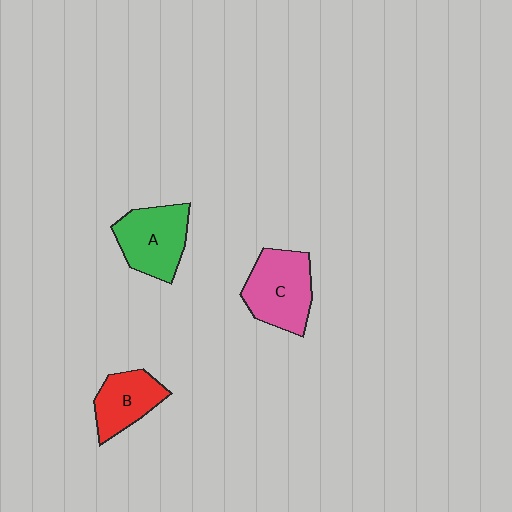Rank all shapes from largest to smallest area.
From largest to smallest: C (pink), A (green), B (red).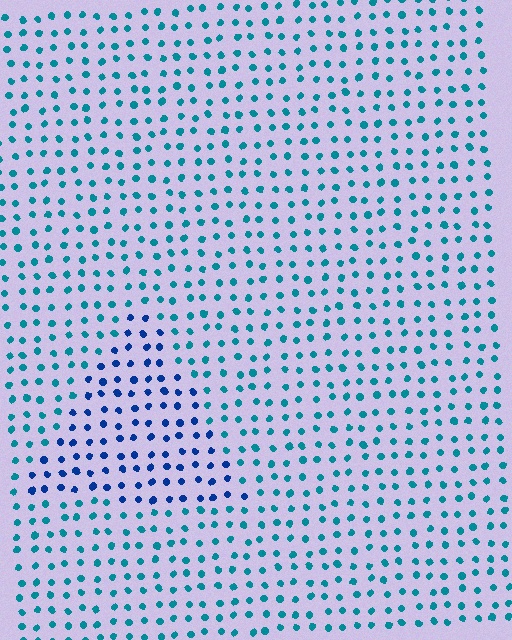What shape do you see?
I see a triangle.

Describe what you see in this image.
The image is filled with small teal elements in a uniform arrangement. A triangle-shaped region is visible where the elements are tinted to a slightly different hue, forming a subtle color boundary.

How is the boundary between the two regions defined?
The boundary is defined purely by a slight shift in hue (about 35 degrees). Spacing, size, and orientation are identical on both sides.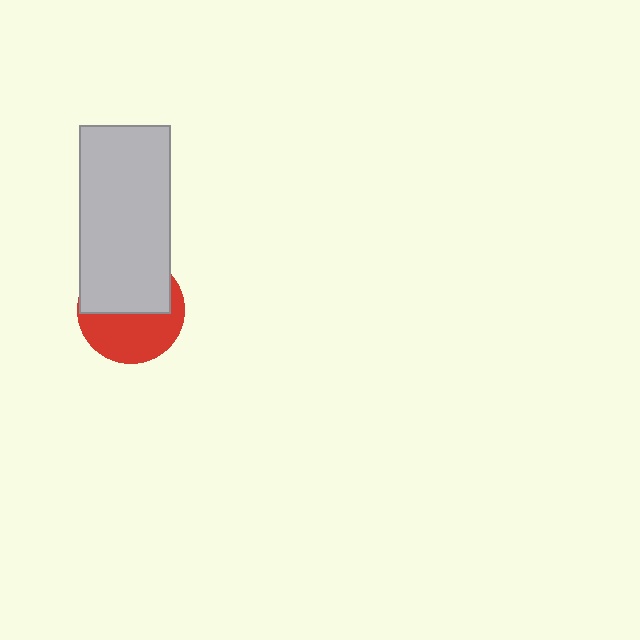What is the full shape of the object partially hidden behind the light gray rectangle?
The partially hidden object is a red circle.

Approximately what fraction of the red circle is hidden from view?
Roughly 50% of the red circle is hidden behind the light gray rectangle.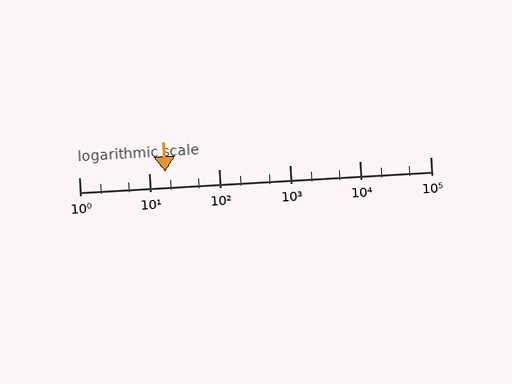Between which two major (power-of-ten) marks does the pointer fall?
The pointer is between 10 and 100.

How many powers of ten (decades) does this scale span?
The scale spans 5 decades, from 1 to 100000.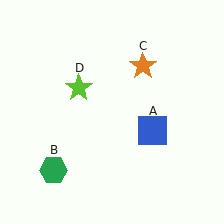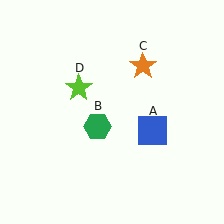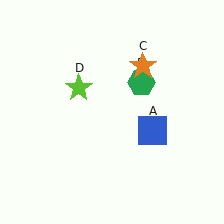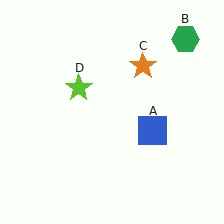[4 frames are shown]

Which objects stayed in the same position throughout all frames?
Blue square (object A) and orange star (object C) and lime star (object D) remained stationary.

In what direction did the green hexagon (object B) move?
The green hexagon (object B) moved up and to the right.